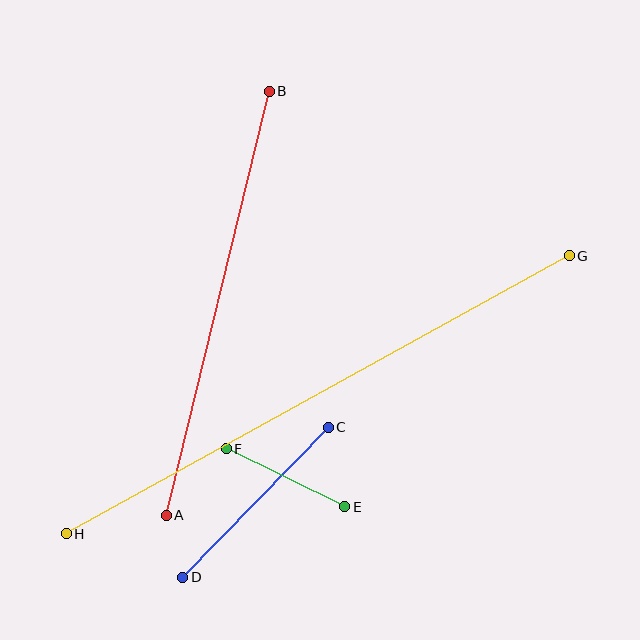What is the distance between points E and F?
The distance is approximately 132 pixels.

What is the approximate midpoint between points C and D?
The midpoint is at approximately (256, 502) pixels.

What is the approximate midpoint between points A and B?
The midpoint is at approximately (218, 303) pixels.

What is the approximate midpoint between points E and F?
The midpoint is at approximately (285, 478) pixels.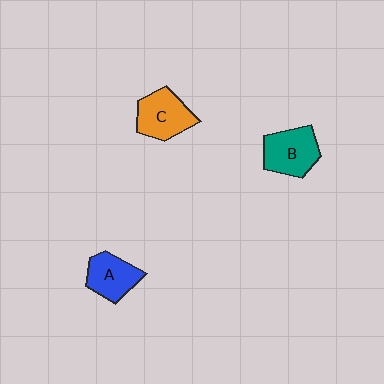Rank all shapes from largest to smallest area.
From largest to smallest: B (teal), C (orange), A (blue).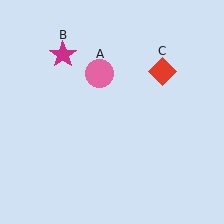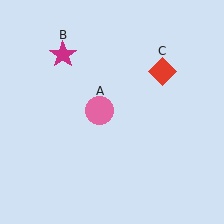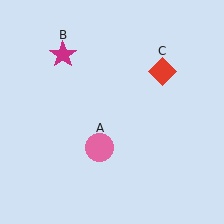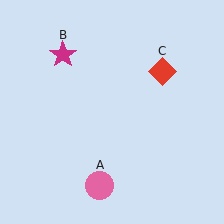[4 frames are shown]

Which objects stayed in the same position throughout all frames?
Magenta star (object B) and red diamond (object C) remained stationary.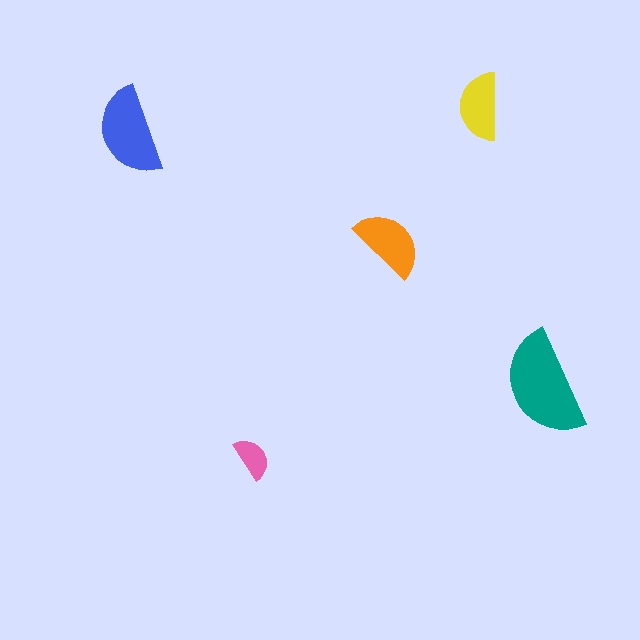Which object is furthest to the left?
The blue semicircle is leftmost.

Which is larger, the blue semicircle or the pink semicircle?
The blue one.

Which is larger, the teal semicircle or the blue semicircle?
The teal one.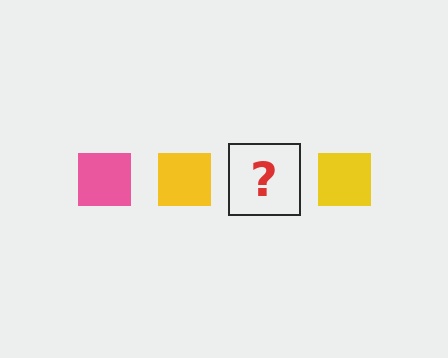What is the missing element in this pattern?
The missing element is a pink square.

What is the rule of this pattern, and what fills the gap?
The rule is that the pattern cycles through pink, yellow squares. The gap should be filled with a pink square.